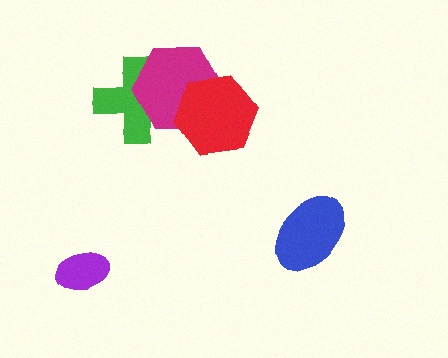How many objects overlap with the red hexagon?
1 object overlaps with the red hexagon.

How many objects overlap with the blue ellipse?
0 objects overlap with the blue ellipse.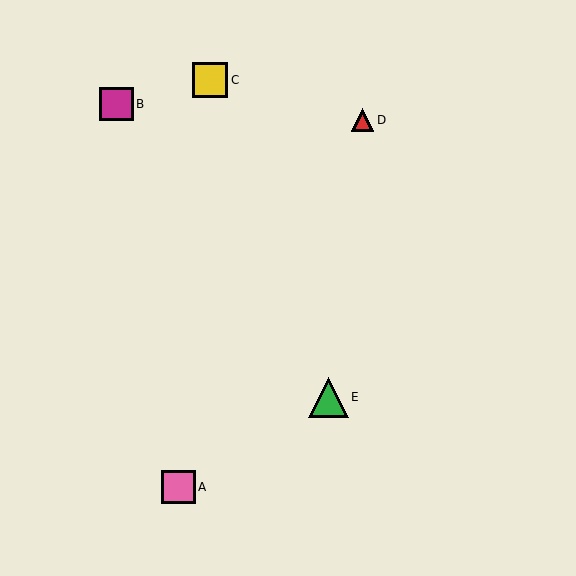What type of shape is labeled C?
Shape C is a yellow square.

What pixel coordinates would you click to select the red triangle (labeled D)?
Click at (363, 120) to select the red triangle D.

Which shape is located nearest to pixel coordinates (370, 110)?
The red triangle (labeled D) at (363, 120) is nearest to that location.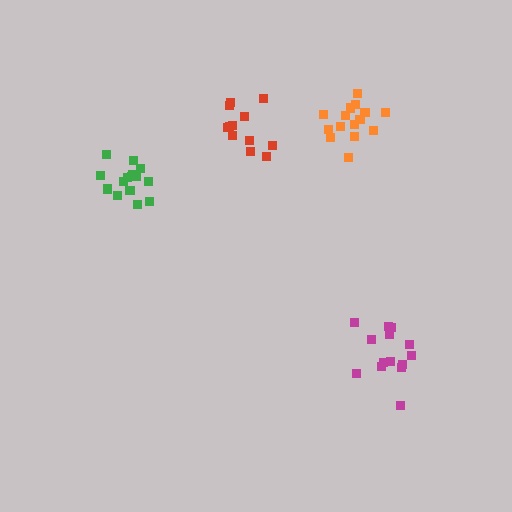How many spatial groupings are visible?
There are 4 spatial groupings.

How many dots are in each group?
Group 1: 12 dots, Group 2: 16 dots, Group 3: 14 dots, Group 4: 15 dots (57 total).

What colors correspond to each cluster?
The clusters are colored: red, green, magenta, orange.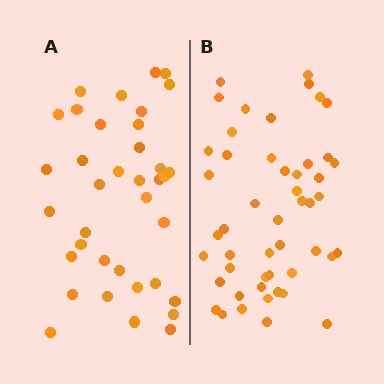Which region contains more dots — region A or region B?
Region B (the right region) has more dots.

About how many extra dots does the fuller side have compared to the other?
Region B has roughly 12 or so more dots than region A.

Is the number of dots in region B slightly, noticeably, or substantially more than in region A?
Region B has noticeably more, but not dramatically so. The ratio is roughly 1.3 to 1.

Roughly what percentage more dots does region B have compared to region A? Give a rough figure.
About 30% more.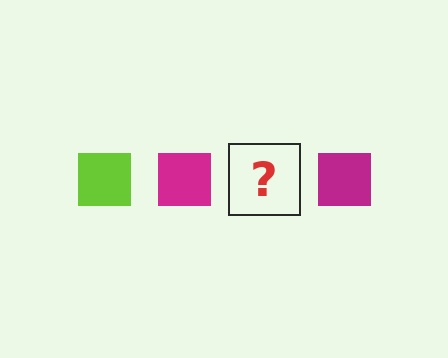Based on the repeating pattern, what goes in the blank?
The blank should be a lime square.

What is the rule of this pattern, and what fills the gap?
The rule is that the pattern cycles through lime, magenta squares. The gap should be filled with a lime square.